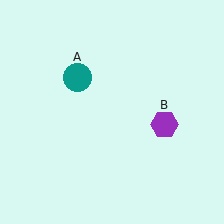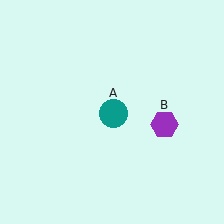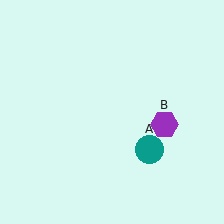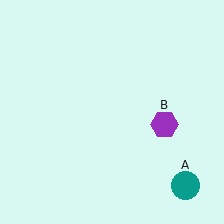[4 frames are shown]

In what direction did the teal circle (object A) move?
The teal circle (object A) moved down and to the right.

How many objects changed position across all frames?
1 object changed position: teal circle (object A).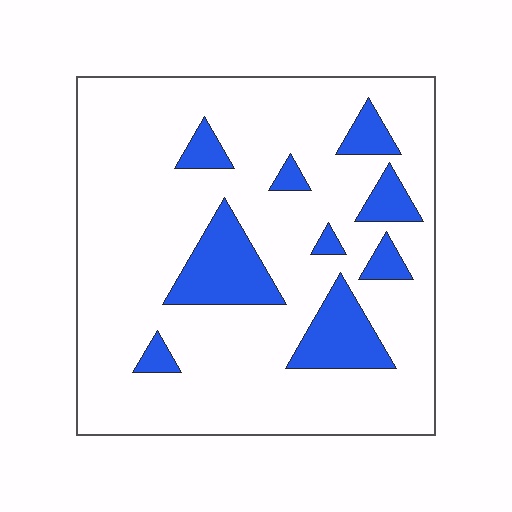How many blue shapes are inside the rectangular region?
9.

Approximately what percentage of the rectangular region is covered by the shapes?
Approximately 15%.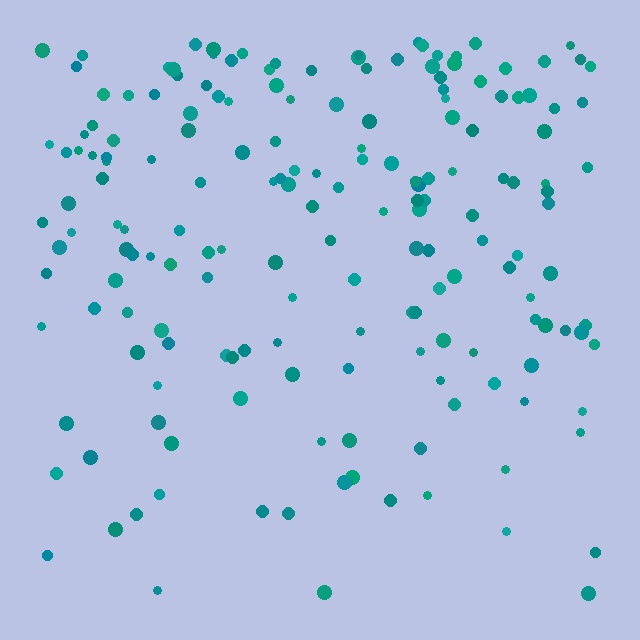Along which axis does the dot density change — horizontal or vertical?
Vertical.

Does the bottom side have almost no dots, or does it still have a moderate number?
Still a moderate number, just noticeably fewer than the top.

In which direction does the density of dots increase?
From bottom to top, with the top side densest.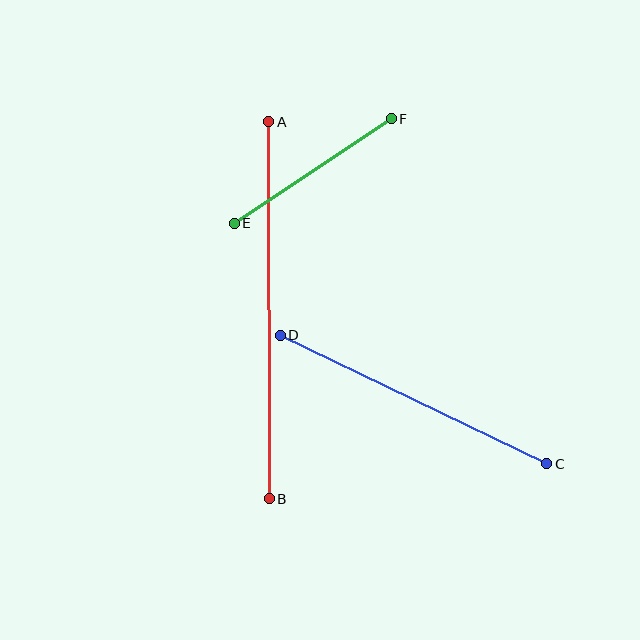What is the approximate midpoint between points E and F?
The midpoint is at approximately (313, 171) pixels.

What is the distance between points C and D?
The distance is approximately 296 pixels.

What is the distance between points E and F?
The distance is approximately 188 pixels.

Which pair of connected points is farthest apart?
Points A and B are farthest apart.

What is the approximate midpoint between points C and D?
The midpoint is at approximately (413, 399) pixels.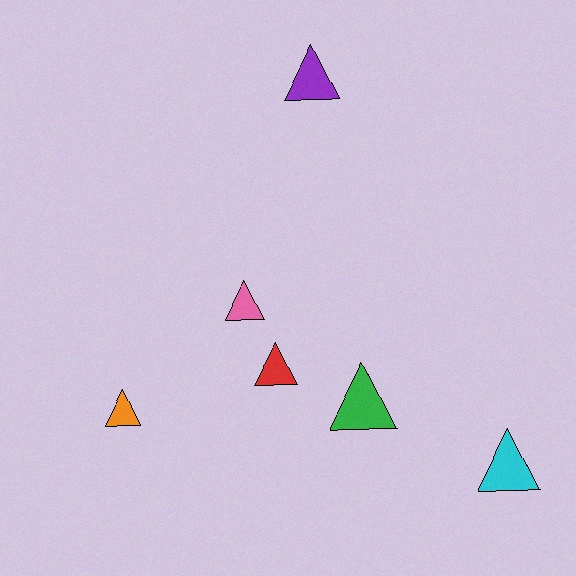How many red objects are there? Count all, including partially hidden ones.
There is 1 red object.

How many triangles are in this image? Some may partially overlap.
There are 6 triangles.